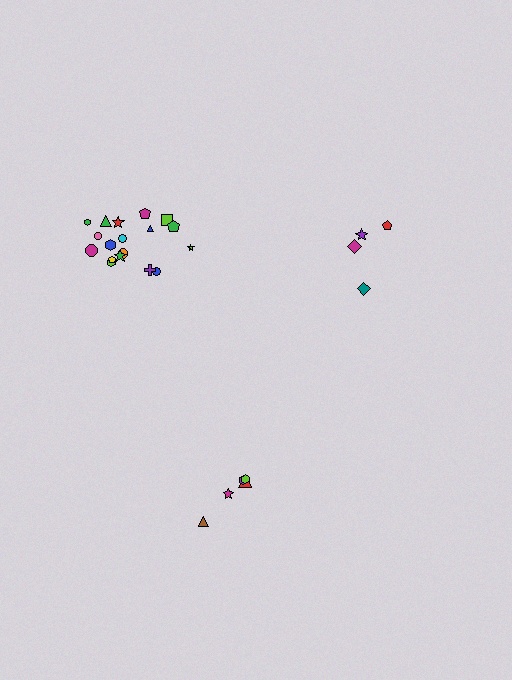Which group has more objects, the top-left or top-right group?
The top-left group.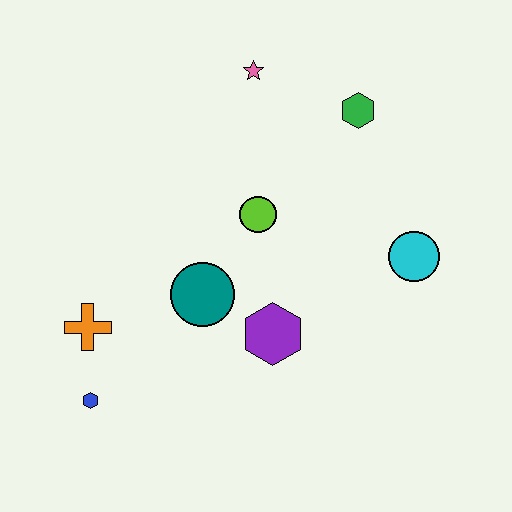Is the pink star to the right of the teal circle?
Yes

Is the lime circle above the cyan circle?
Yes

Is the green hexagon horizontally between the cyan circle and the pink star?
Yes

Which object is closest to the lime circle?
The teal circle is closest to the lime circle.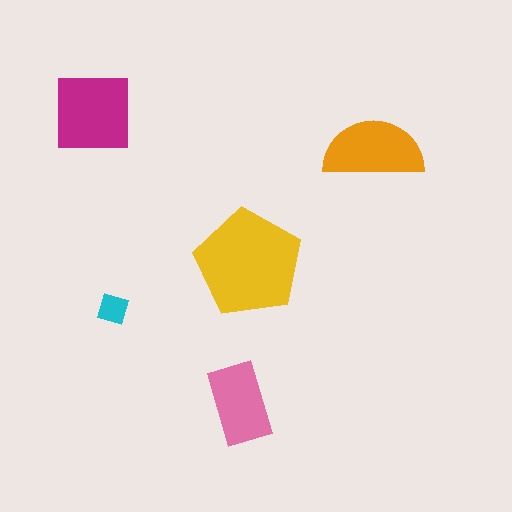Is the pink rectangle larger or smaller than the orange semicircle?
Smaller.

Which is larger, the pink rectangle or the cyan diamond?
The pink rectangle.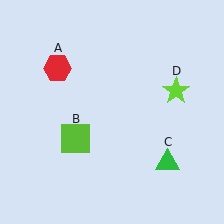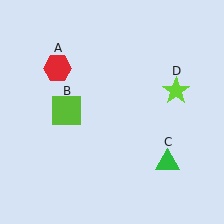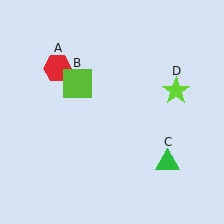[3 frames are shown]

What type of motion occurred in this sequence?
The lime square (object B) rotated clockwise around the center of the scene.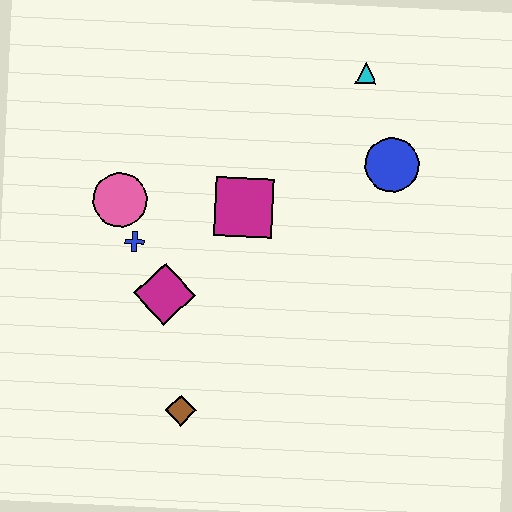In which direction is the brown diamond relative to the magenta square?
The brown diamond is below the magenta square.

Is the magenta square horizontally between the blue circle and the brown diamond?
Yes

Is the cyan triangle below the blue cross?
No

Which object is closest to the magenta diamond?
The blue cross is closest to the magenta diamond.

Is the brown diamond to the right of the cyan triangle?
No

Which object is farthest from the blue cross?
The cyan triangle is farthest from the blue cross.